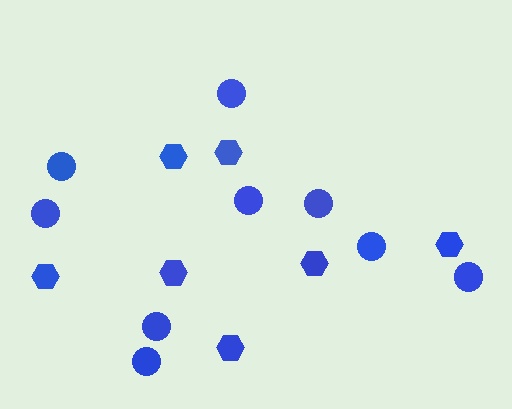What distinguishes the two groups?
There are 2 groups: one group of circles (9) and one group of hexagons (7).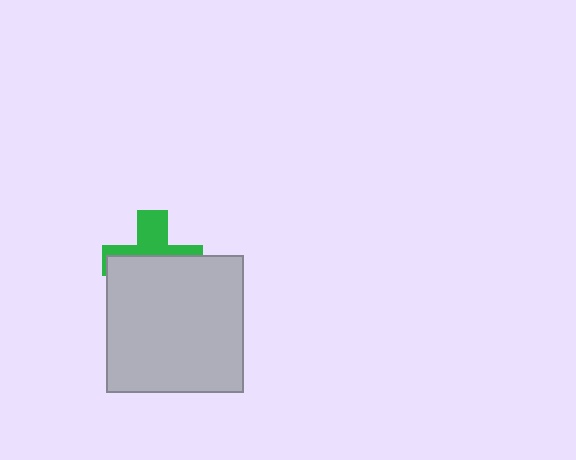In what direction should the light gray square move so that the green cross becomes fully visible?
The light gray square should move down. That is the shortest direction to clear the overlap and leave the green cross fully visible.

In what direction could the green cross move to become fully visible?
The green cross could move up. That would shift it out from behind the light gray square entirely.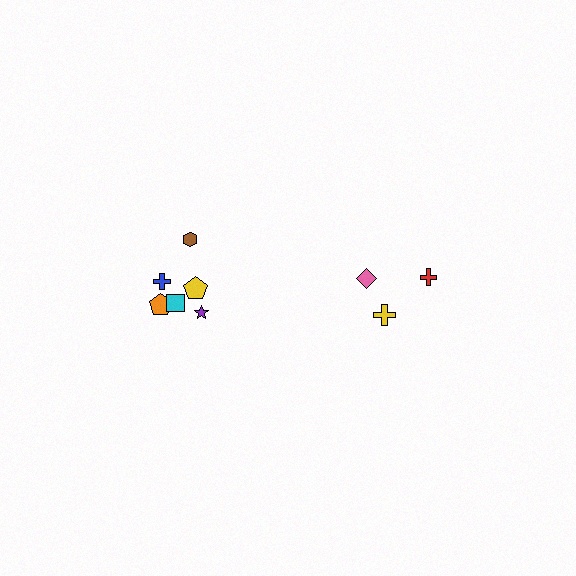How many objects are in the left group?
There are 6 objects.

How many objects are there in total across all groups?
There are 9 objects.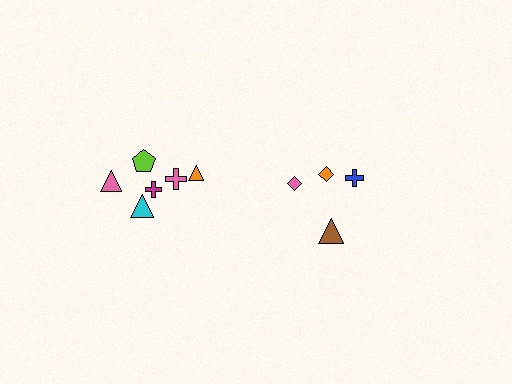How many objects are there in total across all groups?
There are 10 objects.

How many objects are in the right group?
There are 4 objects.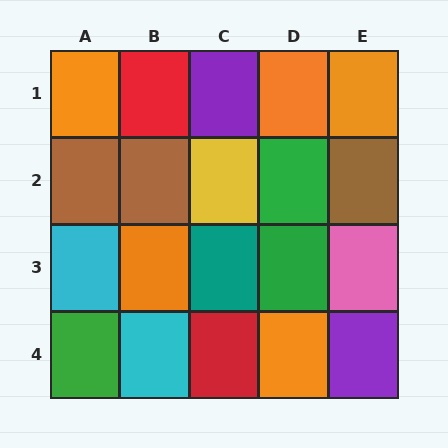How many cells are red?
2 cells are red.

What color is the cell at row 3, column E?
Pink.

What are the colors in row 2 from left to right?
Brown, brown, yellow, green, brown.